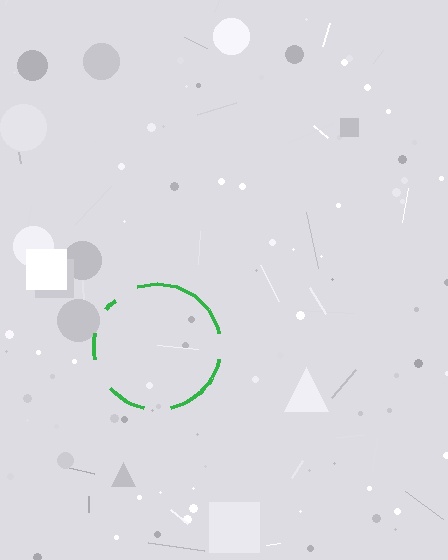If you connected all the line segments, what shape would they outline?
They would outline a circle.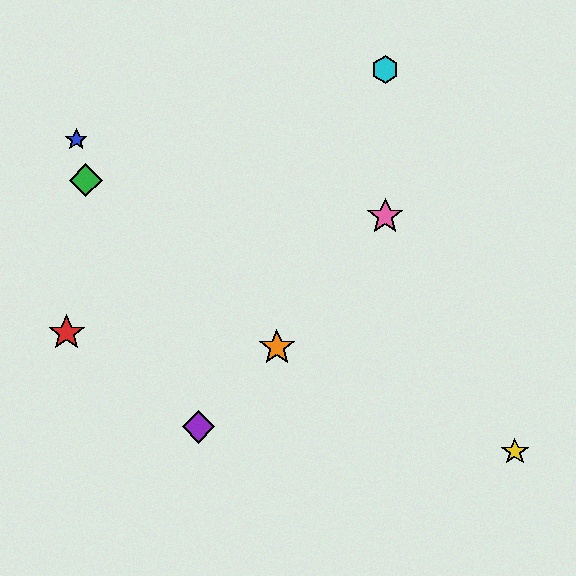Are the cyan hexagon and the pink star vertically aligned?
Yes, both are at x≈385.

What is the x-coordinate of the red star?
The red star is at x≈67.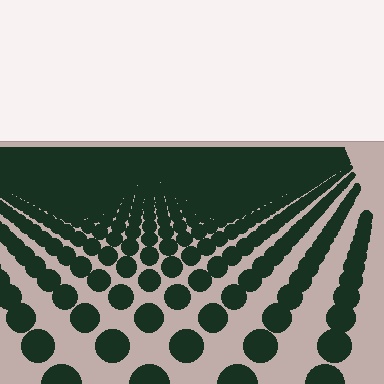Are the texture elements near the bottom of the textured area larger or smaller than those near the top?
Larger. Near the bottom, elements are closer to the viewer and appear at a bigger on-screen size.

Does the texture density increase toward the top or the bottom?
Density increases toward the top.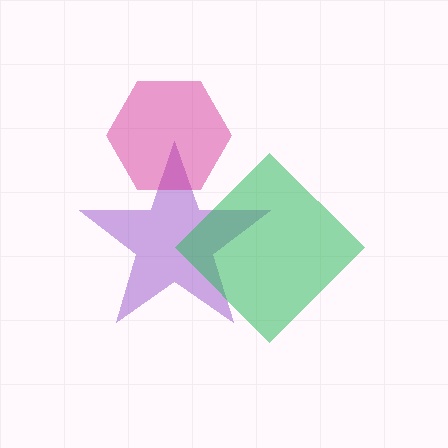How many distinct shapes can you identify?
There are 3 distinct shapes: a purple star, a green diamond, a magenta hexagon.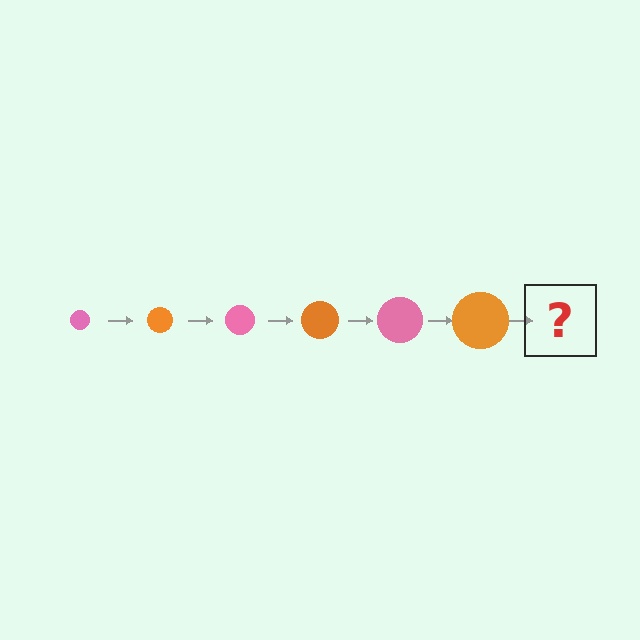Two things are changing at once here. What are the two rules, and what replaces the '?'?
The two rules are that the circle grows larger each step and the color cycles through pink and orange. The '?' should be a pink circle, larger than the previous one.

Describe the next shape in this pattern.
It should be a pink circle, larger than the previous one.